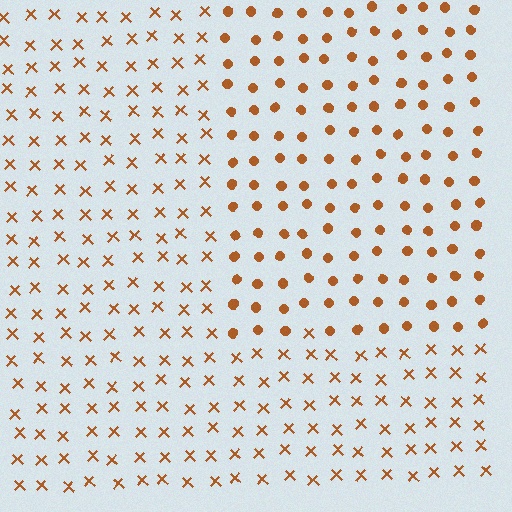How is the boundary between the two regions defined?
The boundary is defined by a change in element shape: circles inside vs. X marks outside. All elements share the same color and spacing.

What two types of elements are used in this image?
The image uses circles inside the rectangle region and X marks outside it.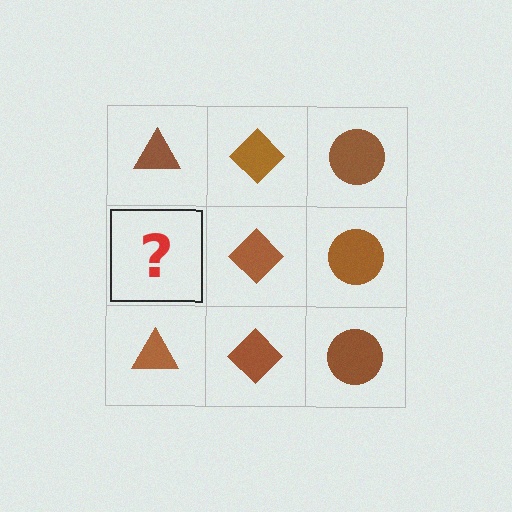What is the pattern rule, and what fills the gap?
The rule is that each column has a consistent shape. The gap should be filled with a brown triangle.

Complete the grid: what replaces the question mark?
The question mark should be replaced with a brown triangle.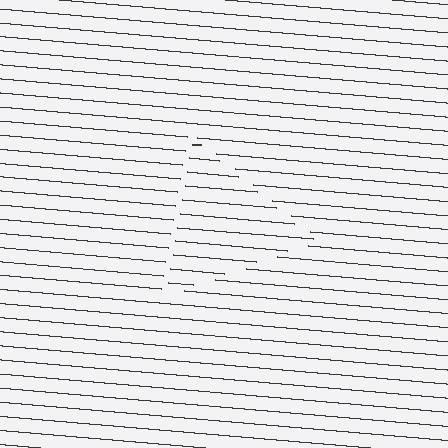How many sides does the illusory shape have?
3 sides — the line-ends trace a triangle.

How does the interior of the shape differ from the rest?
The interior of the shape contains the same grating, shifted by half a period — the contour is defined by the phase discontinuity where line-ends from the inner and outer gratings abut.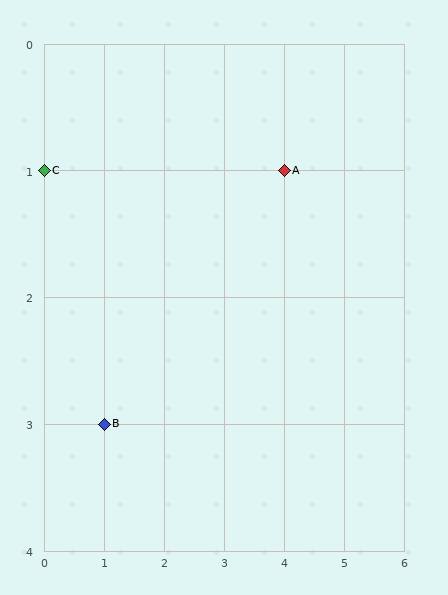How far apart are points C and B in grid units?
Points C and B are 1 column and 2 rows apart (about 2.2 grid units diagonally).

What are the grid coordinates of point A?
Point A is at grid coordinates (4, 1).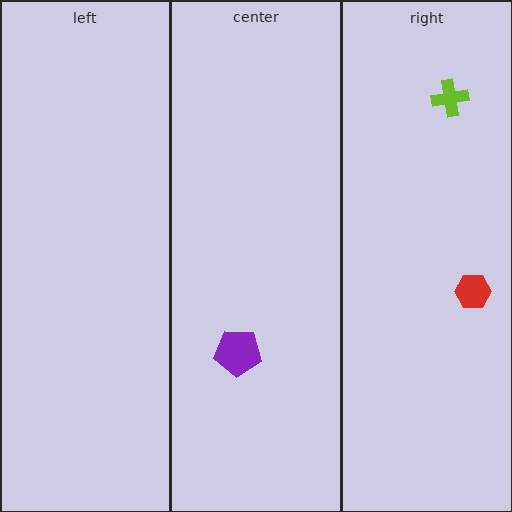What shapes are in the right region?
The red hexagon, the lime cross.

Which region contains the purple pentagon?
The center region.